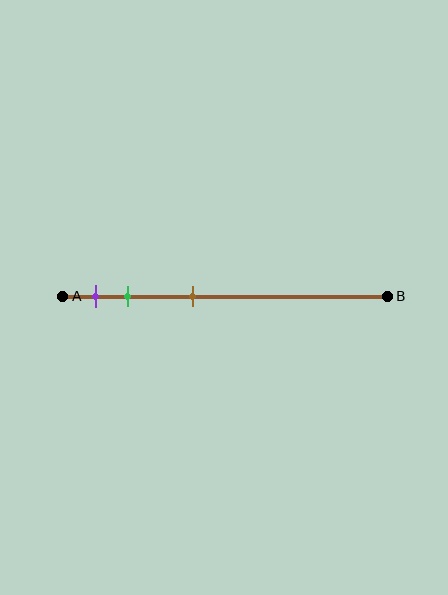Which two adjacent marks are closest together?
The purple and green marks are the closest adjacent pair.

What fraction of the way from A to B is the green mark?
The green mark is approximately 20% (0.2) of the way from A to B.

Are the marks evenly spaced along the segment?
No, the marks are not evenly spaced.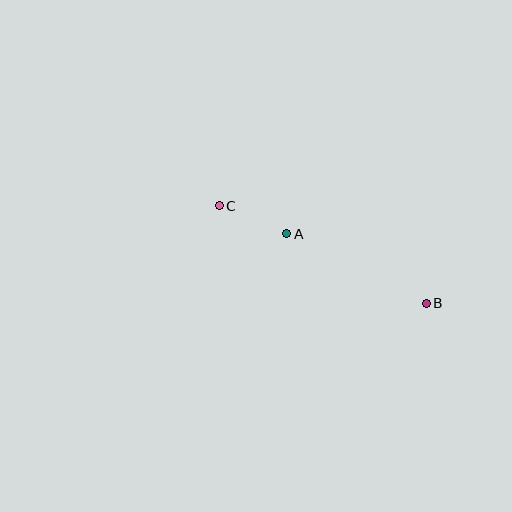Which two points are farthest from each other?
Points B and C are farthest from each other.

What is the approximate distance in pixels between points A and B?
The distance between A and B is approximately 156 pixels.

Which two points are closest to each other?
Points A and C are closest to each other.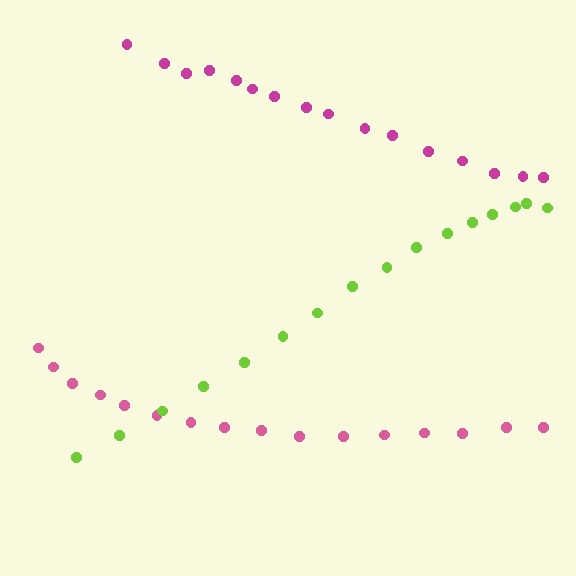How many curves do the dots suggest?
There are 3 distinct paths.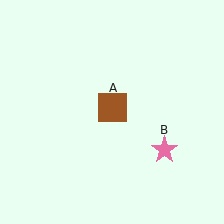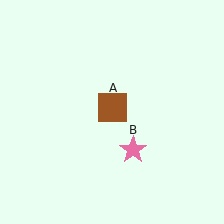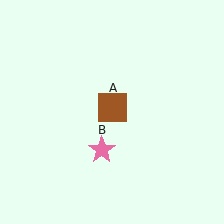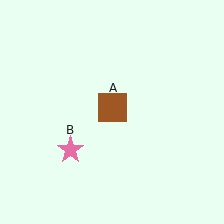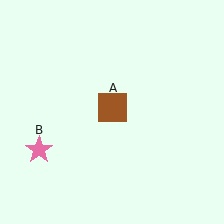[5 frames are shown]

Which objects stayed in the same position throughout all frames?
Brown square (object A) remained stationary.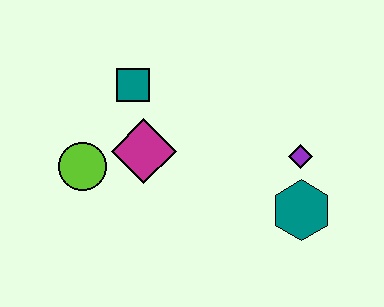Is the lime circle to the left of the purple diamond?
Yes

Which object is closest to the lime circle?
The magenta diamond is closest to the lime circle.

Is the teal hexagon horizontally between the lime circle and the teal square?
No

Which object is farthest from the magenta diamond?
The teal hexagon is farthest from the magenta diamond.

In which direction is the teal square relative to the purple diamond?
The teal square is to the left of the purple diamond.